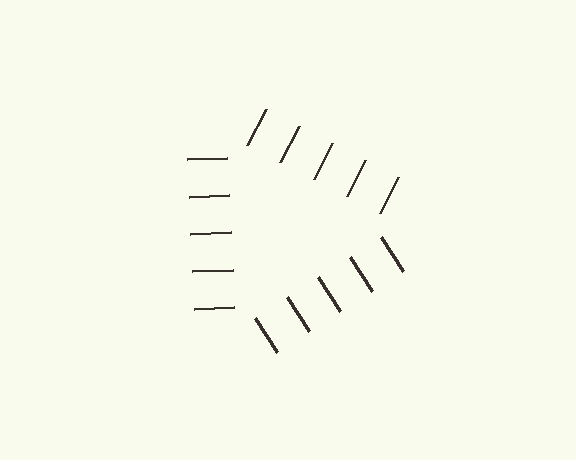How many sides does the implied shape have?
3 sides — the line-ends trace a triangle.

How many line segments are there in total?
15 — 5 along each of the 3 edges.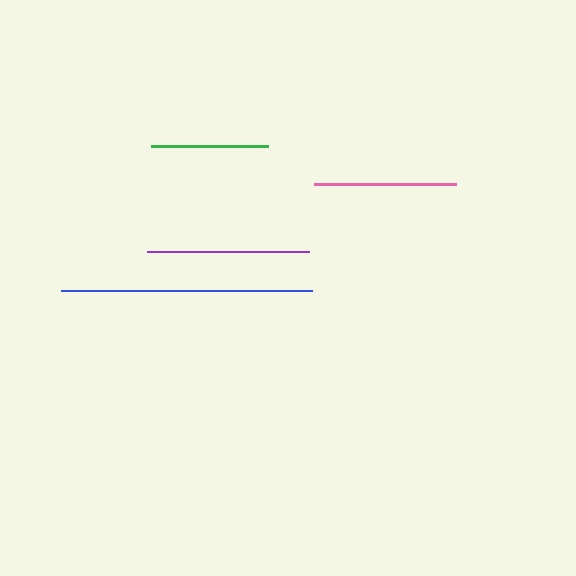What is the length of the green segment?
The green segment is approximately 117 pixels long.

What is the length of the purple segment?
The purple segment is approximately 163 pixels long.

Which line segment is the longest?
The blue line is the longest at approximately 251 pixels.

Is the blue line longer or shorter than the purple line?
The blue line is longer than the purple line.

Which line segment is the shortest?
The green line is the shortest at approximately 117 pixels.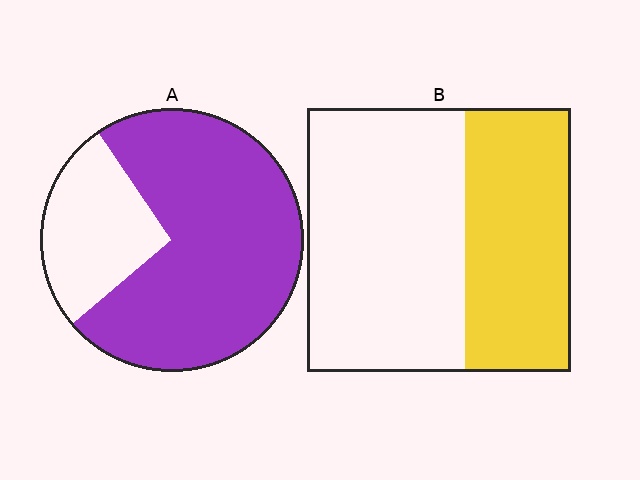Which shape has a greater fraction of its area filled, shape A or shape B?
Shape A.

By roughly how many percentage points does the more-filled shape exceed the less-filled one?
By roughly 35 percentage points (A over B).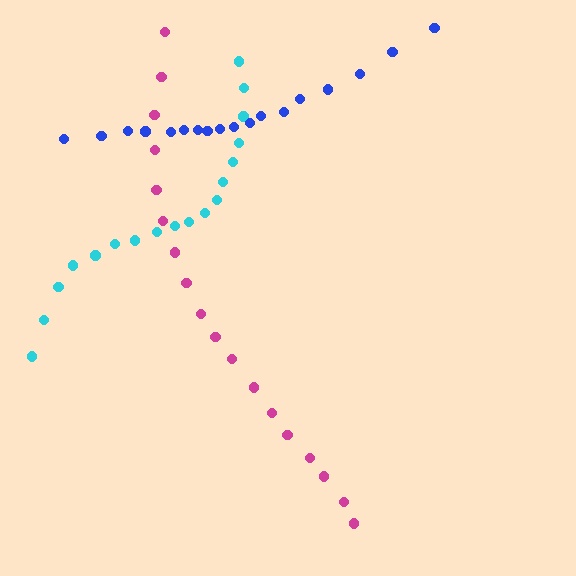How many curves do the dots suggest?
There are 3 distinct paths.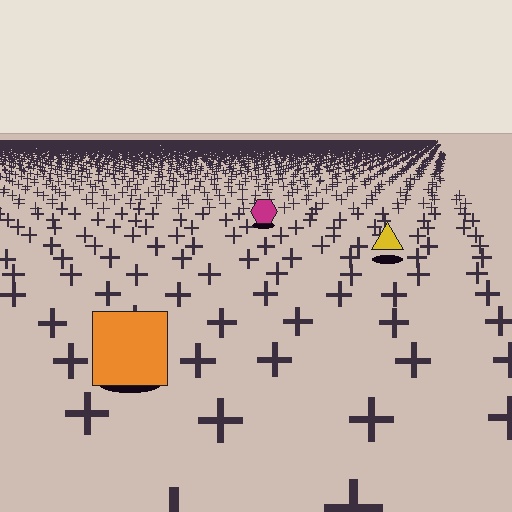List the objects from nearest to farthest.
From nearest to farthest: the orange square, the yellow triangle, the magenta hexagon.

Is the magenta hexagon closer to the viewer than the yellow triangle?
No. The yellow triangle is closer — you can tell from the texture gradient: the ground texture is coarser near it.